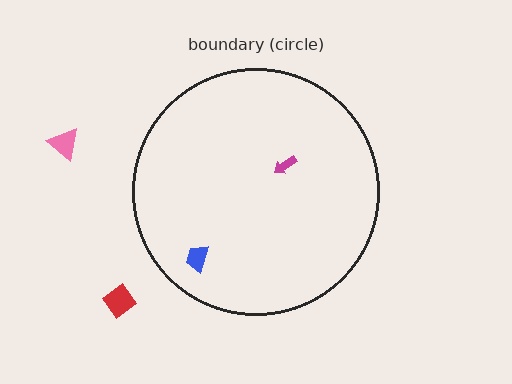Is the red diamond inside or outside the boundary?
Outside.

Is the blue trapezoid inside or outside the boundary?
Inside.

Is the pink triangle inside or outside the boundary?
Outside.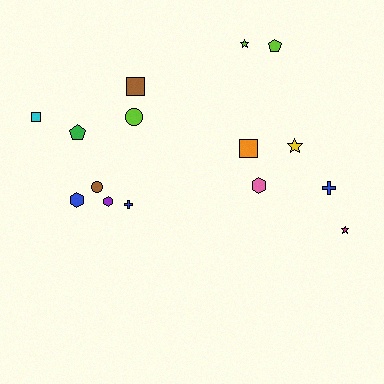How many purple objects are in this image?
There is 1 purple object.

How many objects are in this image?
There are 15 objects.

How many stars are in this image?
There are 3 stars.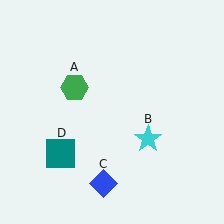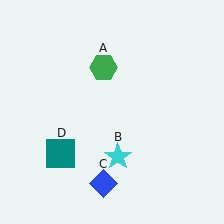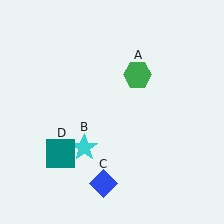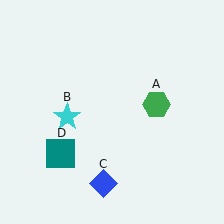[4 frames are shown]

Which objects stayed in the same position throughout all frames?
Blue diamond (object C) and teal square (object D) remained stationary.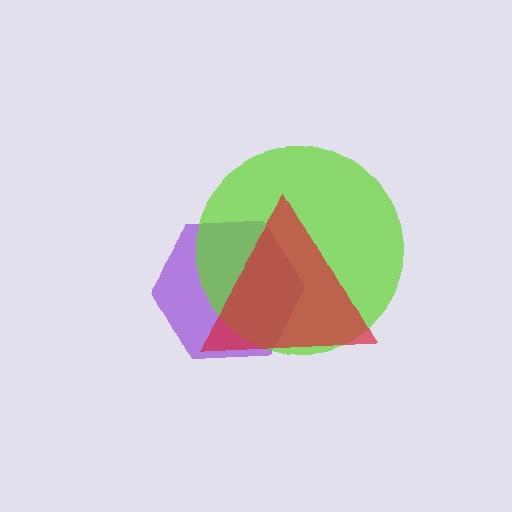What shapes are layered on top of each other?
The layered shapes are: a purple hexagon, a lime circle, a red triangle.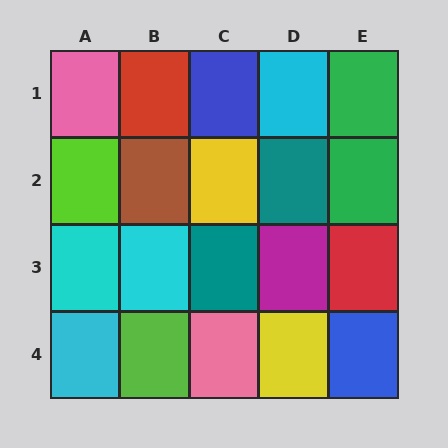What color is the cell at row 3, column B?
Cyan.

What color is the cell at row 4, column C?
Pink.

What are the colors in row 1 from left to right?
Pink, red, blue, cyan, green.